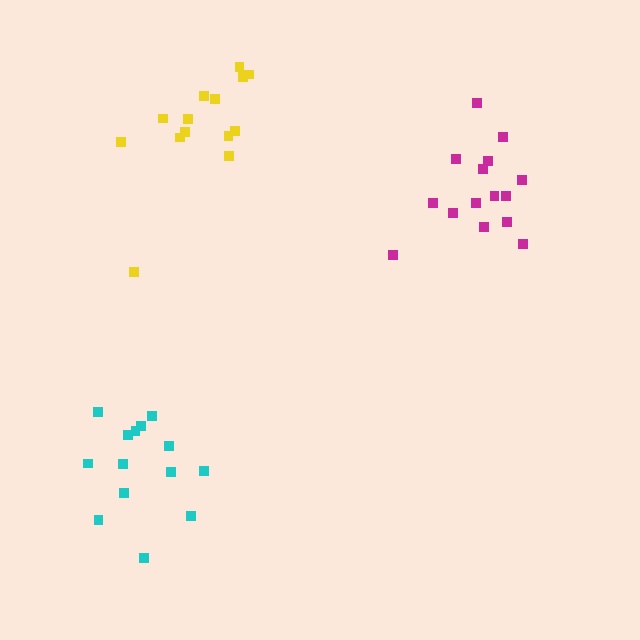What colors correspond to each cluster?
The clusters are colored: yellow, cyan, magenta.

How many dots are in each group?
Group 1: 14 dots, Group 2: 14 dots, Group 3: 15 dots (43 total).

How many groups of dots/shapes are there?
There are 3 groups.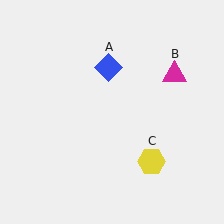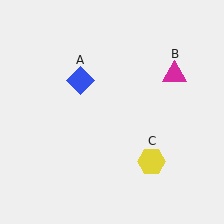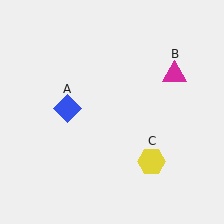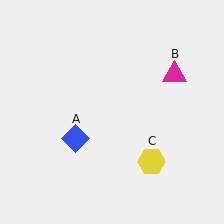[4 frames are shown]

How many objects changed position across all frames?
1 object changed position: blue diamond (object A).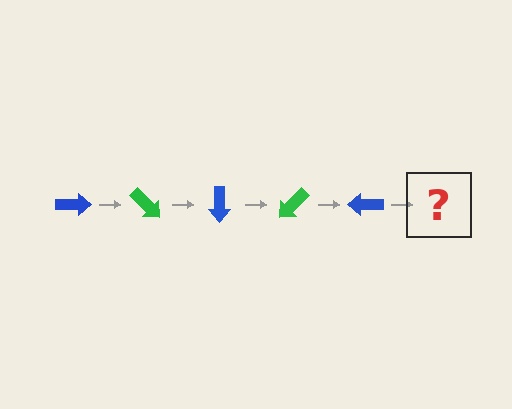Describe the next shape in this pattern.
It should be a green arrow, rotated 225 degrees from the start.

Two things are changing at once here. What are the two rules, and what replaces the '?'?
The two rules are that it rotates 45 degrees each step and the color cycles through blue and green. The '?' should be a green arrow, rotated 225 degrees from the start.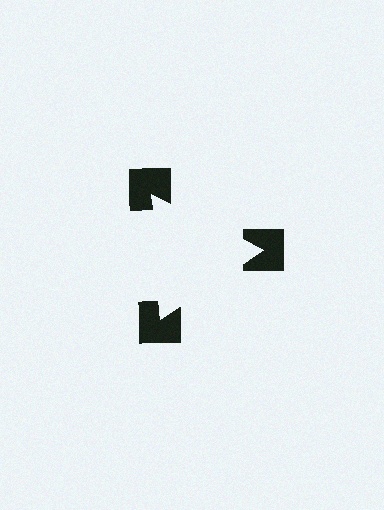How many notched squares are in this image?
There are 3 — one at each vertex of the illusory triangle.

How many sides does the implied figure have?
3 sides.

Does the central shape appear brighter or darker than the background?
It typically appears slightly brighter than the background, even though no actual brightness change is drawn.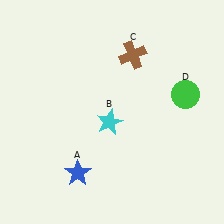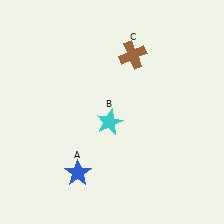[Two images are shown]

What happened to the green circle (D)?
The green circle (D) was removed in Image 2. It was in the top-right area of Image 1.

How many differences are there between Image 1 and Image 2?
There is 1 difference between the two images.